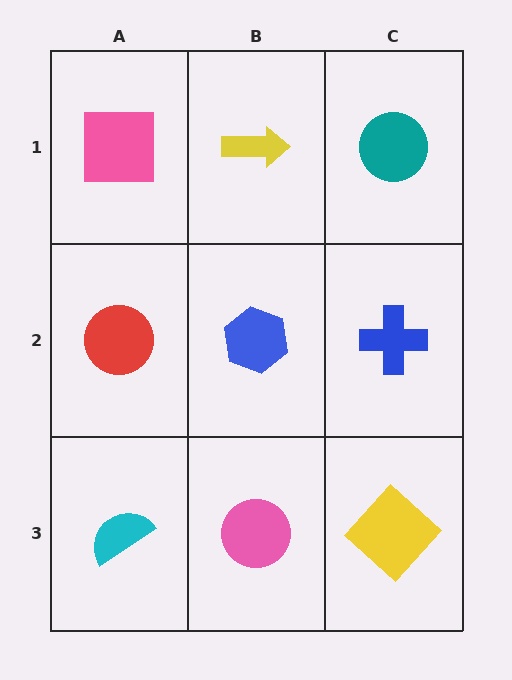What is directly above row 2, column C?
A teal circle.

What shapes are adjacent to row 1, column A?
A red circle (row 2, column A), a yellow arrow (row 1, column B).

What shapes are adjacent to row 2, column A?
A pink square (row 1, column A), a cyan semicircle (row 3, column A), a blue hexagon (row 2, column B).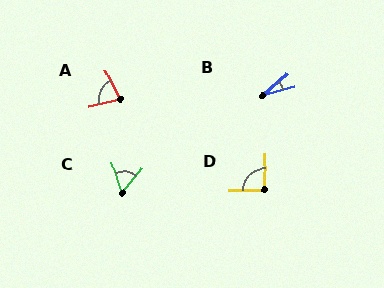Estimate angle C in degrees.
Approximately 57 degrees.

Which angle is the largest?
D, at approximately 94 degrees.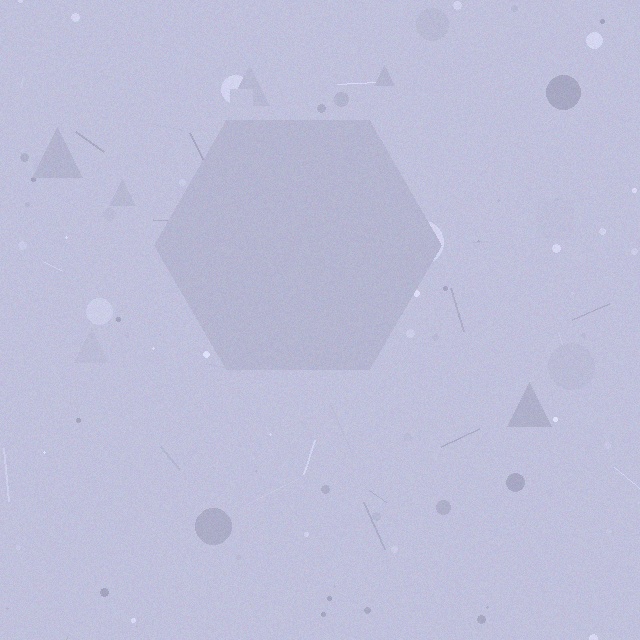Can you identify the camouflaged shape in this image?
The camouflaged shape is a hexagon.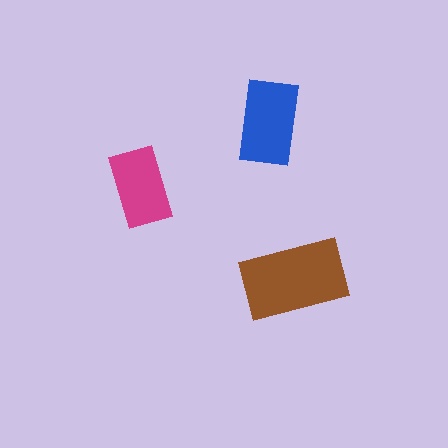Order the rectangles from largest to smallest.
the brown one, the blue one, the magenta one.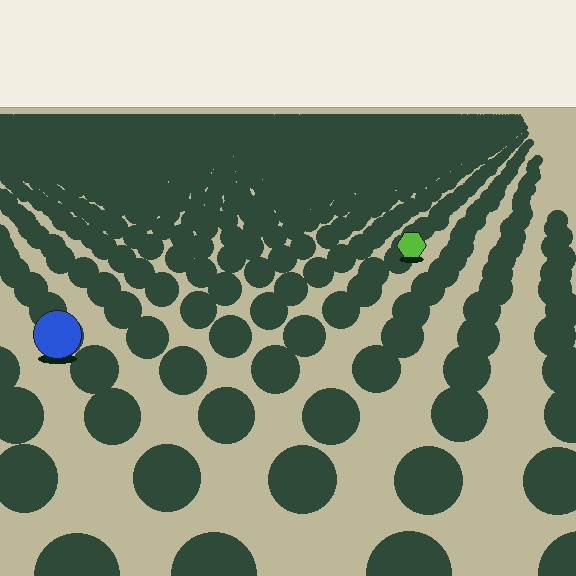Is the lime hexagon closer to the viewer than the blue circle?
No. The blue circle is closer — you can tell from the texture gradient: the ground texture is coarser near it.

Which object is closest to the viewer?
The blue circle is closest. The texture marks near it are larger and more spread out.